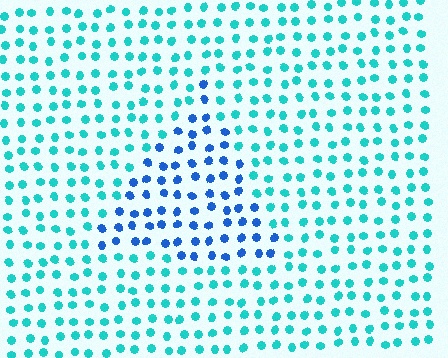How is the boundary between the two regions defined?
The boundary is defined purely by a slight shift in hue (about 41 degrees). Spacing, size, and orientation are identical on both sides.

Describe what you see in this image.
The image is filled with small cyan elements in a uniform arrangement. A triangle-shaped region is visible where the elements are tinted to a slightly different hue, forming a subtle color boundary.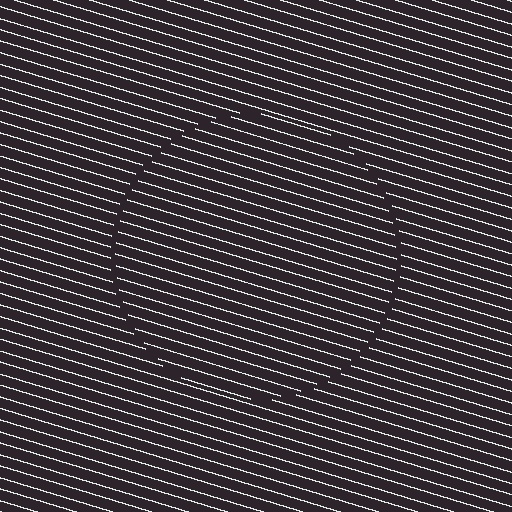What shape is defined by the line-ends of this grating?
An illusory circle. The interior of the shape contains the same grating, shifted by half a period — the contour is defined by the phase discontinuity where line-ends from the inner and outer gratings abut.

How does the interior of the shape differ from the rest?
The interior of the shape contains the same grating, shifted by half a period — the contour is defined by the phase discontinuity where line-ends from the inner and outer gratings abut.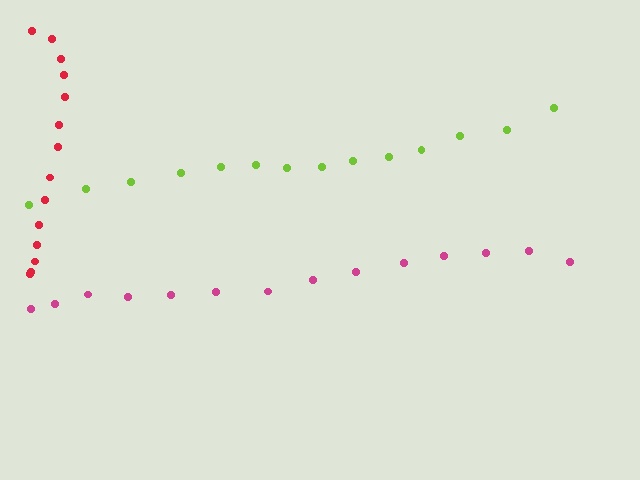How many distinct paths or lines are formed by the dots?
There are 3 distinct paths.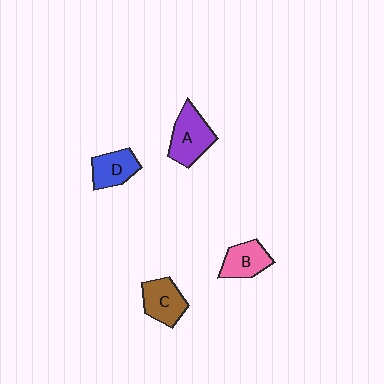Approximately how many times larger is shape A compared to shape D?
Approximately 1.3 times.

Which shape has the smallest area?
Shape D (blue).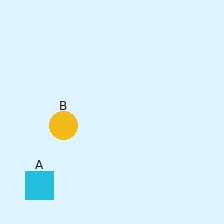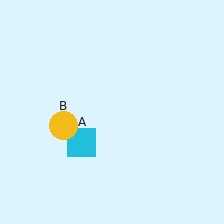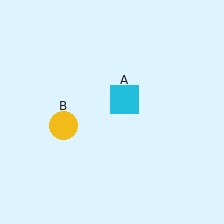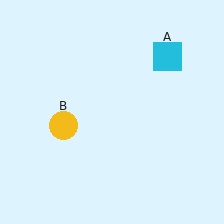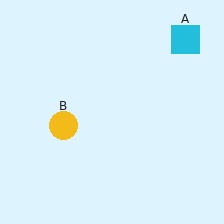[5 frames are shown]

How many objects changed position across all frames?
1 object changed position: cyan square (object A).